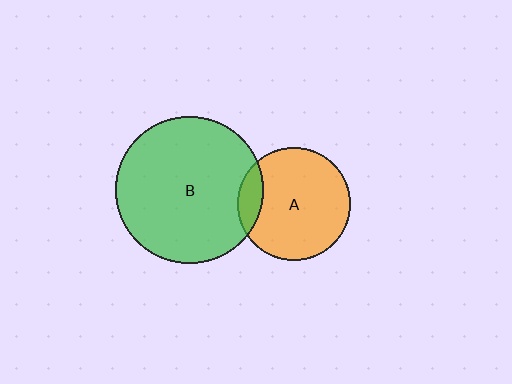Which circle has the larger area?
Circle B (green).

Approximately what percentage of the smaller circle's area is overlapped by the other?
Approximately 15%.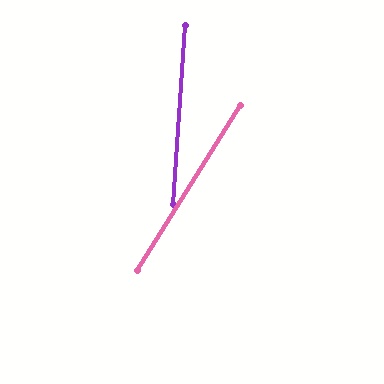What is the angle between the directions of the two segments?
Approximately 28 degrees.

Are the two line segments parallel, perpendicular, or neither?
Neither parallel nor perpendicular — they differ by about 28°.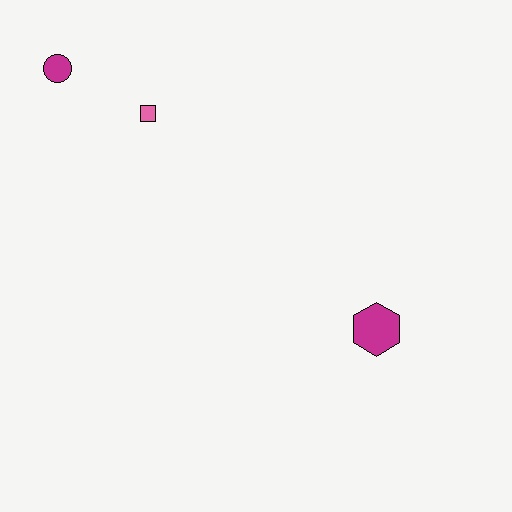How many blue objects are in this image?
There are no blue objects.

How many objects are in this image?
There are 3 objects.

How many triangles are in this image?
There are no triangles.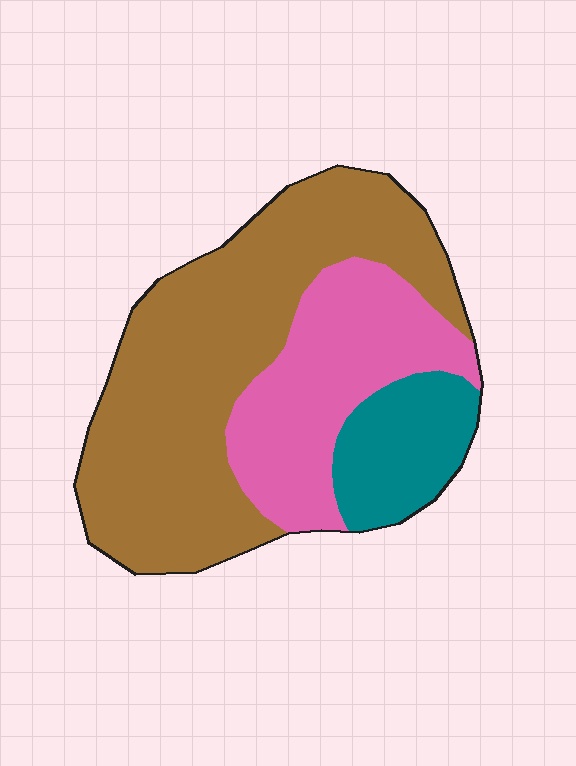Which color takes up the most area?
Brown, at roughly 55%.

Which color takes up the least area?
Teal, at roughly 15%.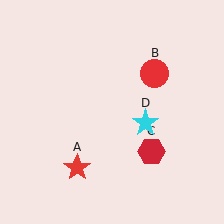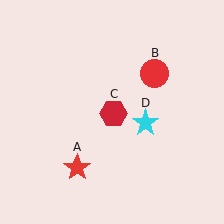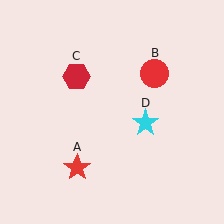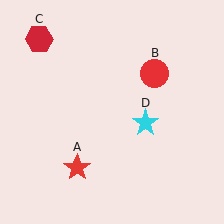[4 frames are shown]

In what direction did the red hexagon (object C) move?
The red hexagon (object C) moved up and to the left.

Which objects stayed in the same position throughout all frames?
Red star (object A) and red circle (object B) and cyan star (object D) remained stationary.